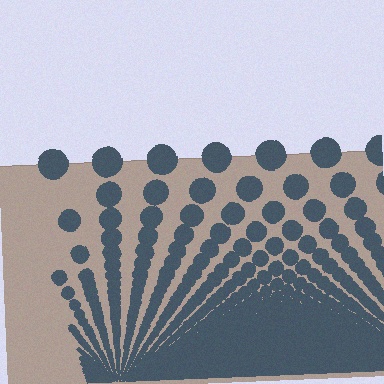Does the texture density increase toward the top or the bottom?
Density increases toward the bottom.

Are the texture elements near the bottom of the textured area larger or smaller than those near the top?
Smaller. The gradient is inverted — elements near the bottom are smaller and denser.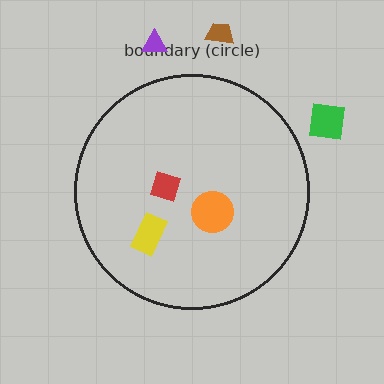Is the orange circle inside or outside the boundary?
Inside.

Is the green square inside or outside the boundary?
Outside.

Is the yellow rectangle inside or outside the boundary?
Inside.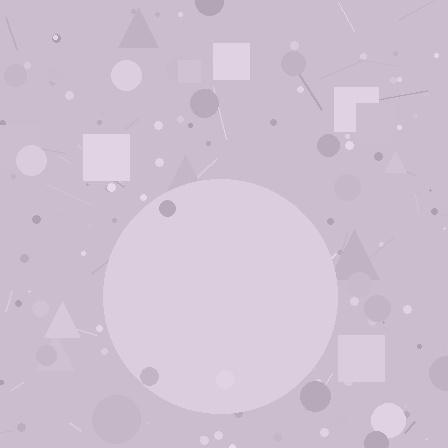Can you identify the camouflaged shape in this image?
The camouflaged shape is a circle.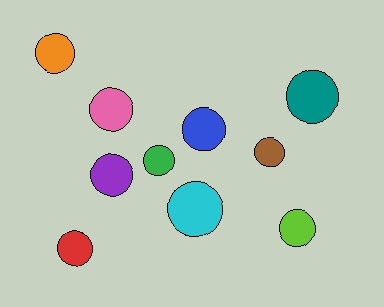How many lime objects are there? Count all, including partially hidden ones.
There is 1 lime object.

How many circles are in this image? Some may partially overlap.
There are 10 circles.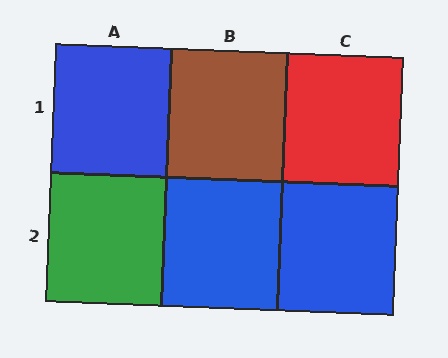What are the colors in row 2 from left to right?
Green, blue, blue.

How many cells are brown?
1 cell is brown.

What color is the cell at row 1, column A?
Blue.